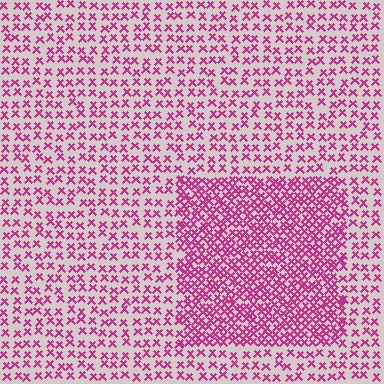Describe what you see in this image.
The image contains small magenta elements arranged at two different densities. A rectangle-shaped region is visible where the elements are more densely packed than the surrounding area.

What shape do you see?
I see a rectangle.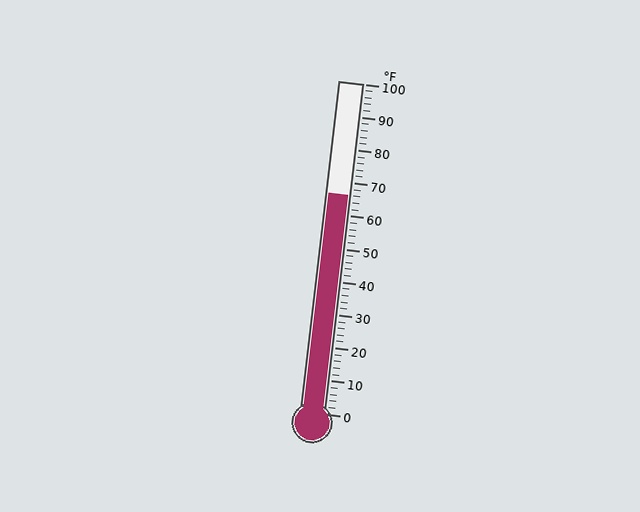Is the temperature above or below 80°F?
The temperature is below 80°F.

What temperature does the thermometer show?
The thermometer shows approximately 66°F.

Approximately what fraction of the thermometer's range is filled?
The thermometer is filled to approximately 65% of its range.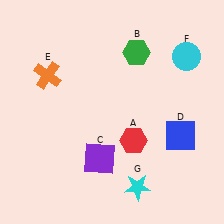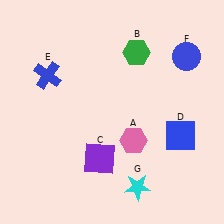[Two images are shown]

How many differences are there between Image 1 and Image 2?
There are 3 differences between the two images.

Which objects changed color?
A changed from red to pink. E changed from orange to blue. F changed from cyan to blue.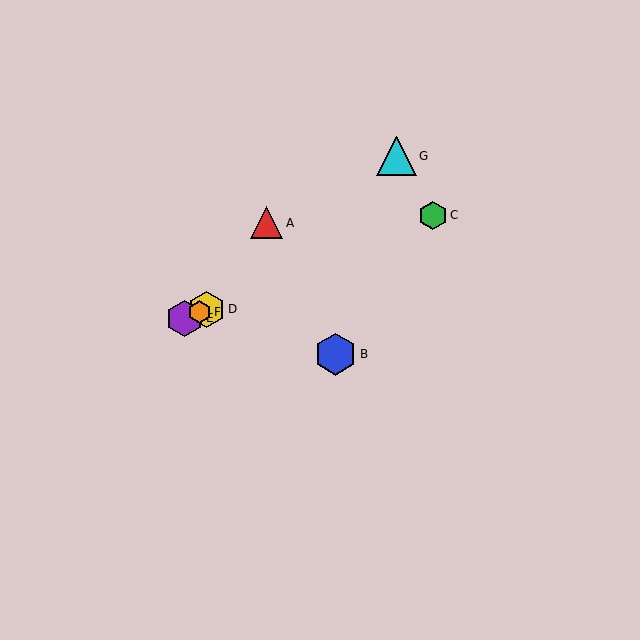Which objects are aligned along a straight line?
Objects C, D, E, F are aligned along a straight line.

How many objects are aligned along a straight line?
4 objects (C, D, E, F) are aligned along a straight line.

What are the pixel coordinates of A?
Object A is at (266, 223).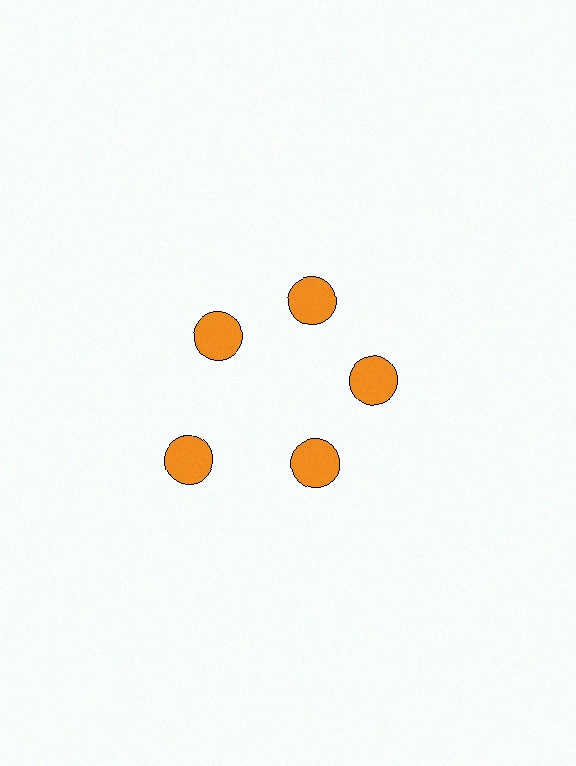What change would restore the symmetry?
The symmetry would be restored by moving it inward, back onto the ring so that all 5 circles sit at equal angles and equal distance from the center.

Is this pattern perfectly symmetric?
No. The 5 orange circles are arranged in a ring, but one element near the 8 o'clock position is pushed outward from the center, breaking the 5-fold rotational symmetry.